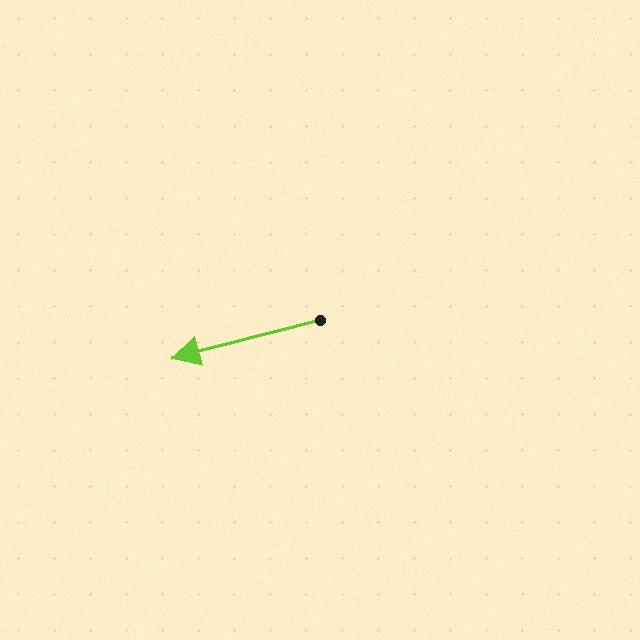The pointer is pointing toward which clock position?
Roughly 9 o'clock.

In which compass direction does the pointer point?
West.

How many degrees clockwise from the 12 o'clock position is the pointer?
Approximately 256 degrees.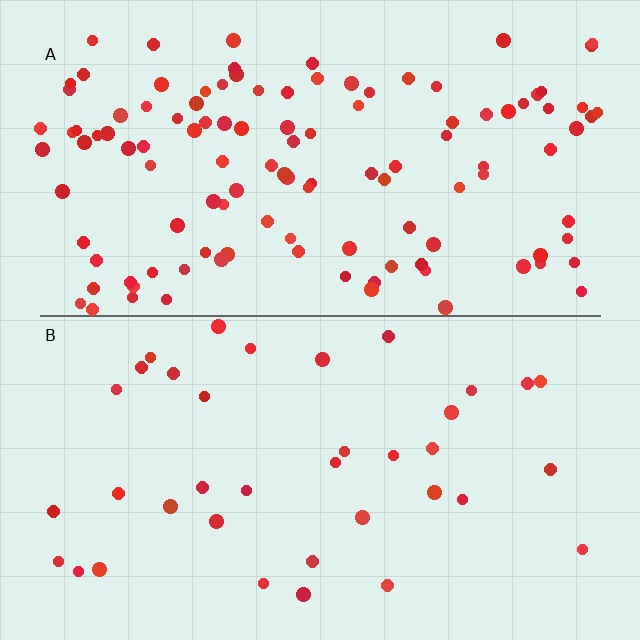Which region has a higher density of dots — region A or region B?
A (the top).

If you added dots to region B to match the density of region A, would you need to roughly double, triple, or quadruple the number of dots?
Approximately triple.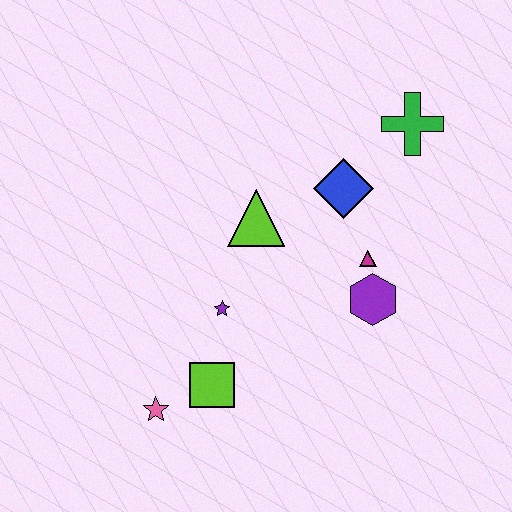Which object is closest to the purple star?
The lime square is closest to the purple star.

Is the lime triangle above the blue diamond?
No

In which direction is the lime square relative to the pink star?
The lime square is to the right of the pink star.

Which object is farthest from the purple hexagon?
The pink star is farthest from the purple hexagon.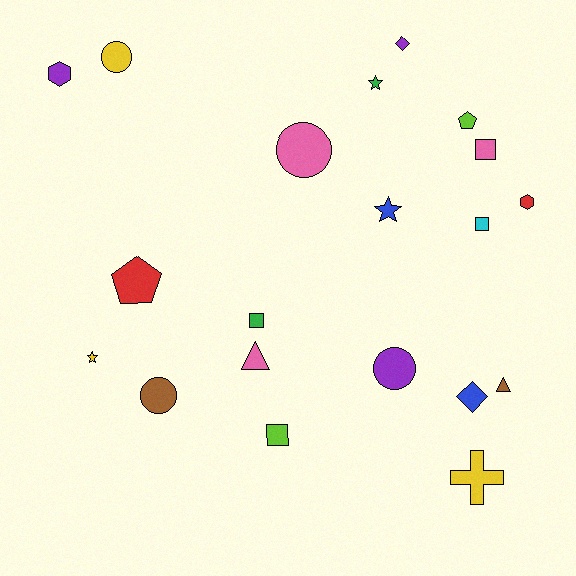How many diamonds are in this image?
There are 2 diamonds.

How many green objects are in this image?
There are 2 green objects.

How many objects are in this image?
There are 20 objects.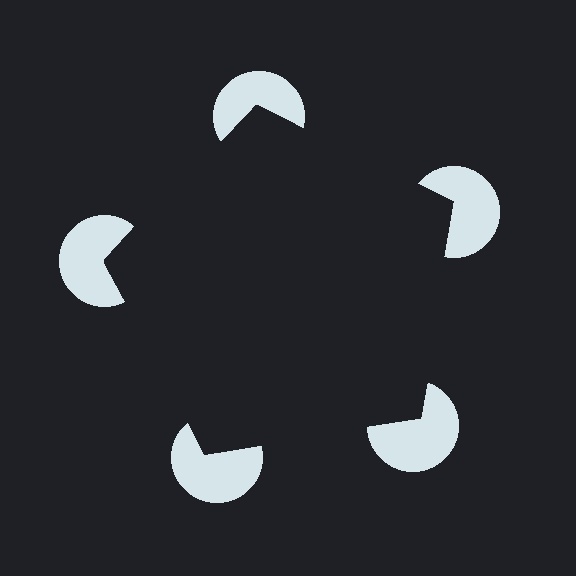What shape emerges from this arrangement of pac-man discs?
An illusory pentagon — its edges are inferred from the aligned wedge cuts in the pac-man discs, not physically drawn.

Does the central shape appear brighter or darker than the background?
It typically appears slightly darker than the background, even though no actual brightness change is drawn.